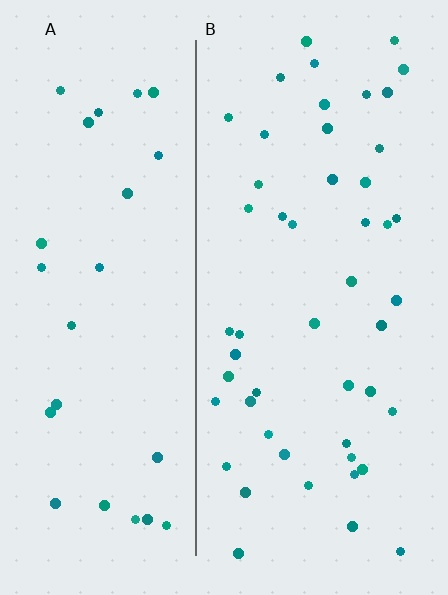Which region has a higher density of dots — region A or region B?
B (the right).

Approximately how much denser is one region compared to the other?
Approximately 1.8× — region B over region A.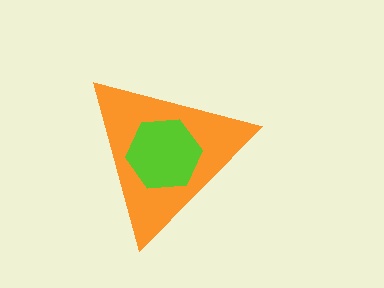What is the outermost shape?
The orange triangle.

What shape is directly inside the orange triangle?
The lime hexagon.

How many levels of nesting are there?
2.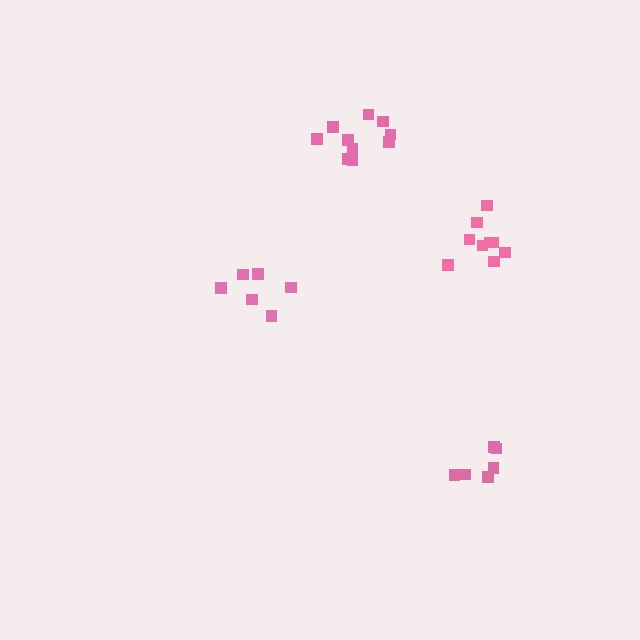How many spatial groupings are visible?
There are 4 spatial groupings.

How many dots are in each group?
Group 1: 6 dots, Group 2: 10 dots, Group 3: 9 dots, Group 4: 6 dots (31 total).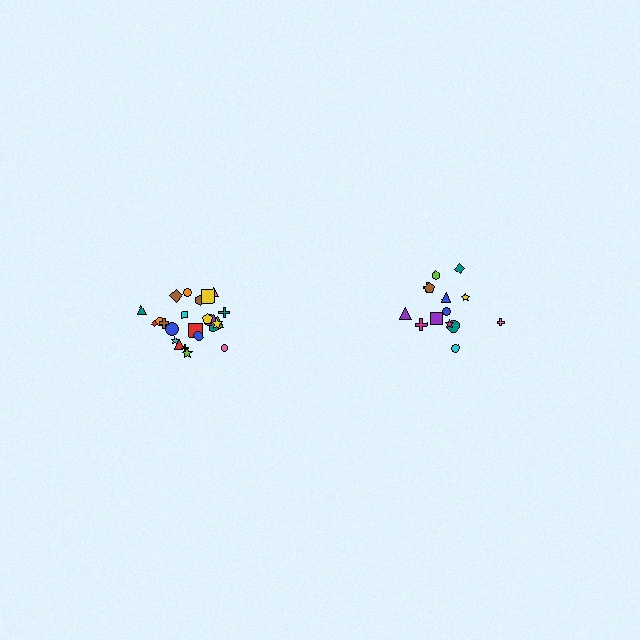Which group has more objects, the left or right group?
The left group.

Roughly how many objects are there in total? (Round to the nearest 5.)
Roughly 40 objects in total.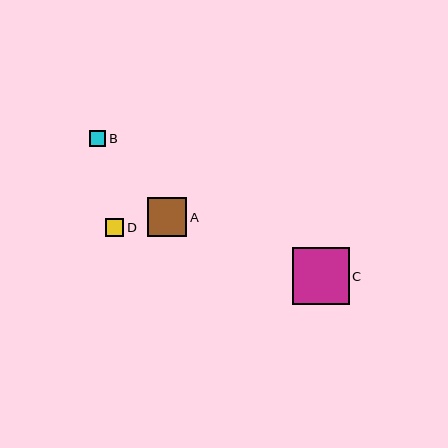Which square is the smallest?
Square B is the smallest with a size of approximately 16 pixels.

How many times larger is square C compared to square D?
Square C is approximately 3.1 times the size of square D.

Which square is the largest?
Square C is the largest with a size of approximately 57 pixels.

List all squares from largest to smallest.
From largest to smallest: C, A, D, B.